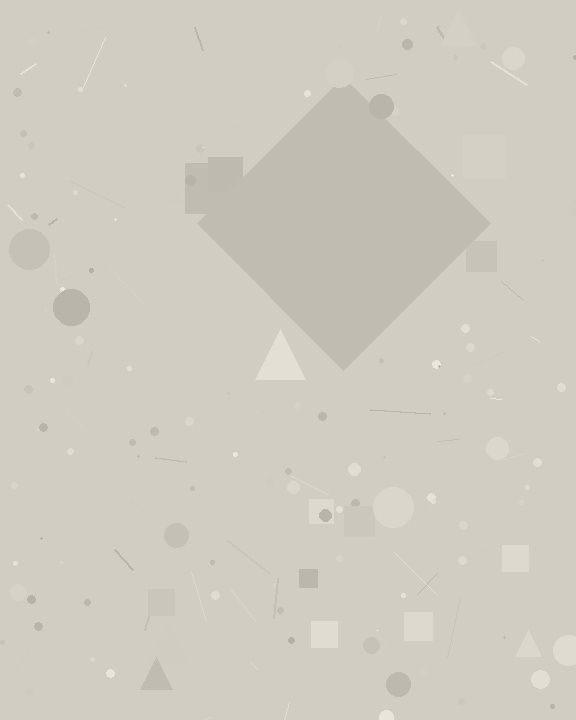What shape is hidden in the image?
A diamond is hidden in the image.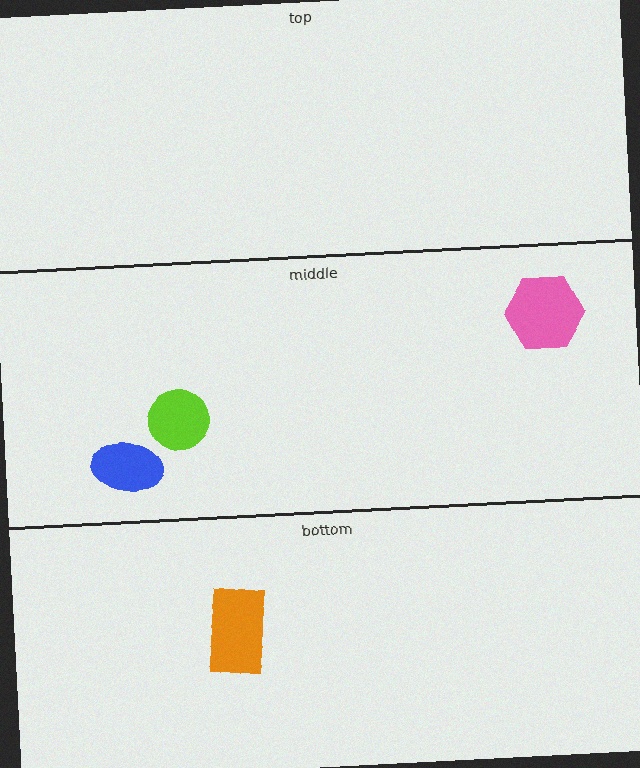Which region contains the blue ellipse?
The middle region.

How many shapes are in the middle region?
3.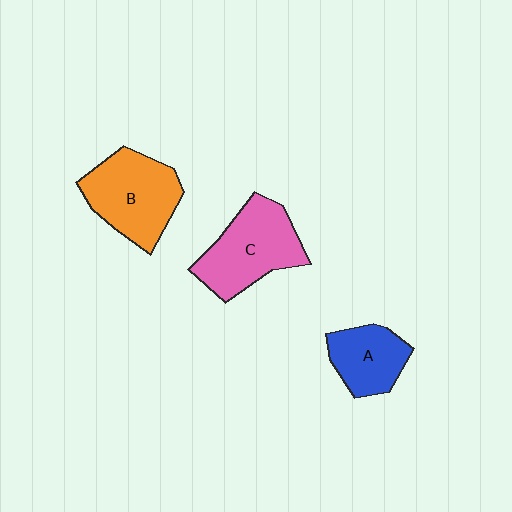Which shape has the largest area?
Shape C (pink).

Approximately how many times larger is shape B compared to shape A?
Approximately 1.5 times.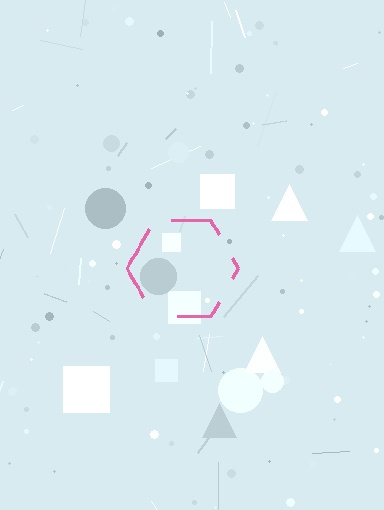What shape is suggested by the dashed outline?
The dashed outline suggests a hexagon.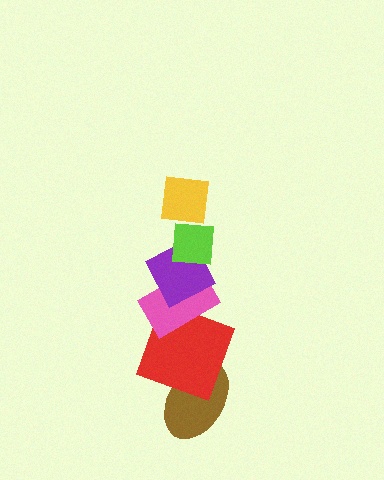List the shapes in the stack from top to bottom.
From top to bottom: the yellow square, the lime square, the purple diamond, the pink rectangle, the red square, the brown ellipse.